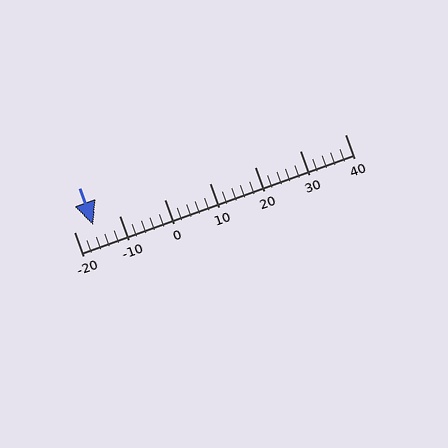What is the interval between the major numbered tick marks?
The major tick marks are spaced 10 units apart.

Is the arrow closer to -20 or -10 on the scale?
The arrow is closer to -20.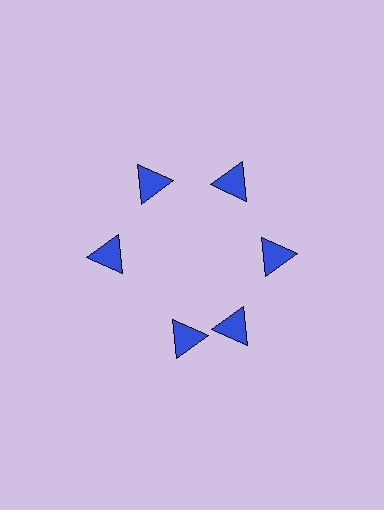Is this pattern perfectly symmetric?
No. The 6 blue triangles are arranged in a ring, but one element near the 7 o'clock position is rotated out of alignment along the ring, breaking the 6-fold rotational symmetry.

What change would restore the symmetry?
The symmetry would be restored by rotating it back into even spacing with its neighbors so that all 6 triangles sit at equal angles and equal distance from the center.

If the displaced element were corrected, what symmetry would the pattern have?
It would have 6-fold rotational symmetry — the pattern would map onto itself every 60 degrees.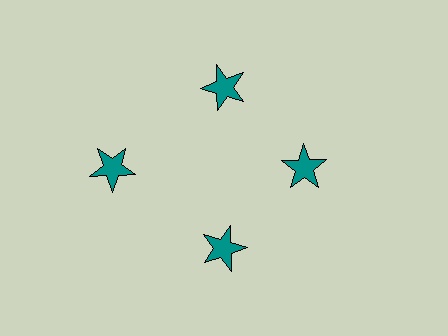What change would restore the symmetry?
The symmetry would be restored by moving it inward, back onto the ring so that all 4 stars sit at equal angles and equal distance from the center.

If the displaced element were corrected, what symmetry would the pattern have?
It would have 4-fold rotational symmetry — the pattern would map onto itself every 90 degrees.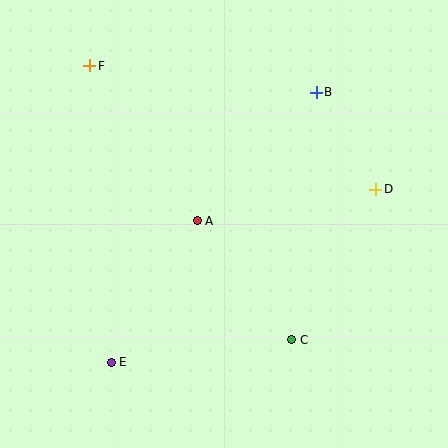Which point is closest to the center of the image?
Point A at (197, 221) is closest to the center.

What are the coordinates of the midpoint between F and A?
The midpoint between F and A is at (144, 143).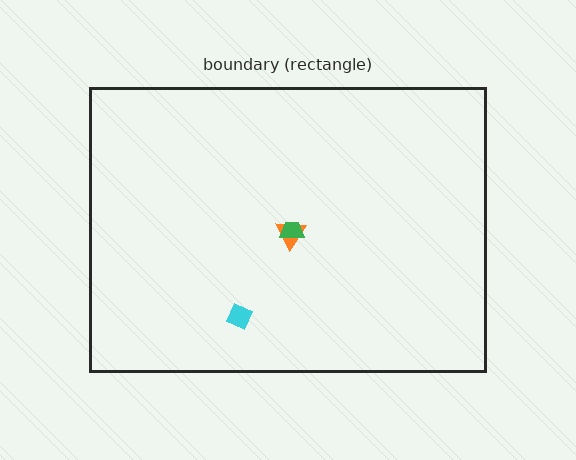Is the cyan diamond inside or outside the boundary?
Inside.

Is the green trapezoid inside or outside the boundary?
Inside.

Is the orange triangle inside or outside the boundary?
Inside.